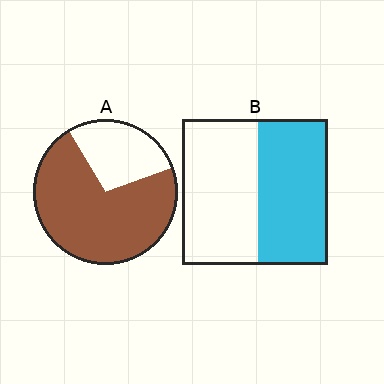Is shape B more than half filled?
Roughly half.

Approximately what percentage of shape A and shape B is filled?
A is approximately 70% and B is approximately 50%.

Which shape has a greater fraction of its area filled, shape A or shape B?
Shape A.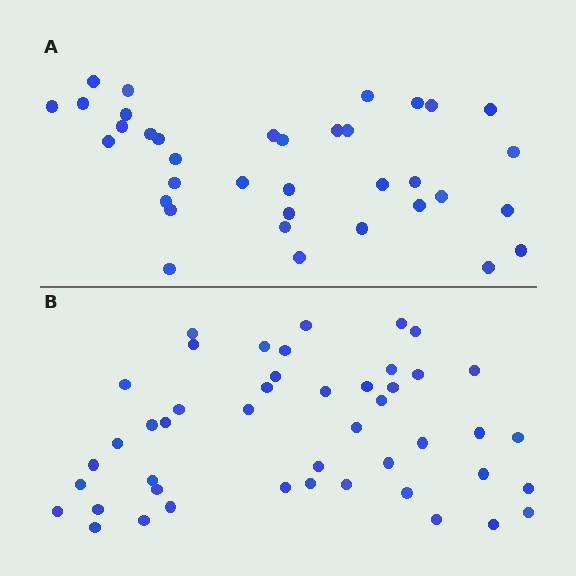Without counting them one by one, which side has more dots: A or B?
Region B (the bottom region) has more dots.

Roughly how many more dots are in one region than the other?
Region B has roughly 10 or so more dots than region A.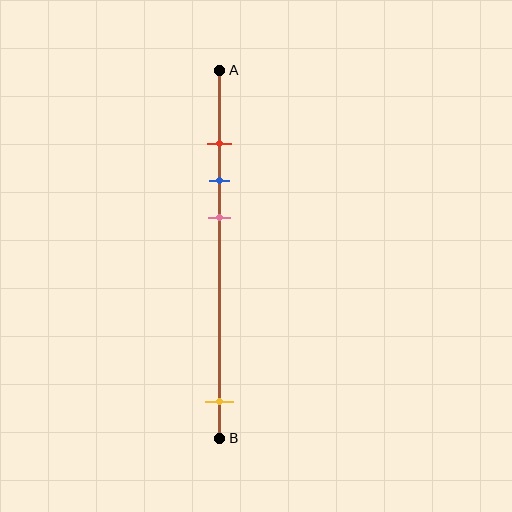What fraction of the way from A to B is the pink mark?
The pink mark is approximately 40% (0.4) of the way from A to B.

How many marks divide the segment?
There are 4 marks dividing the segment.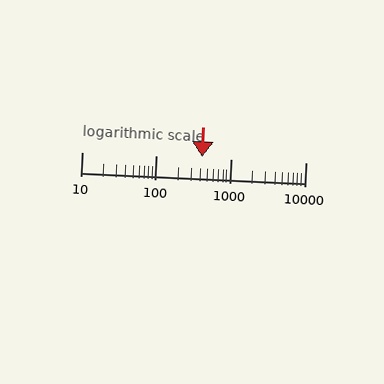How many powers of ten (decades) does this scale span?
The scale spans 3 decades, from 10 to 10000.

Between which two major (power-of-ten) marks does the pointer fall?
The pointer is between 100 and 1000.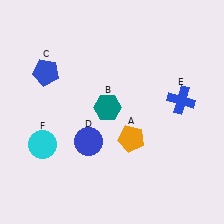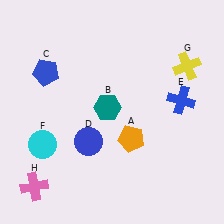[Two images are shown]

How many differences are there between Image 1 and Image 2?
There are 2 differences between the two images.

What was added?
A yellow cross (G), a pink cross (H) were added in Image 2.